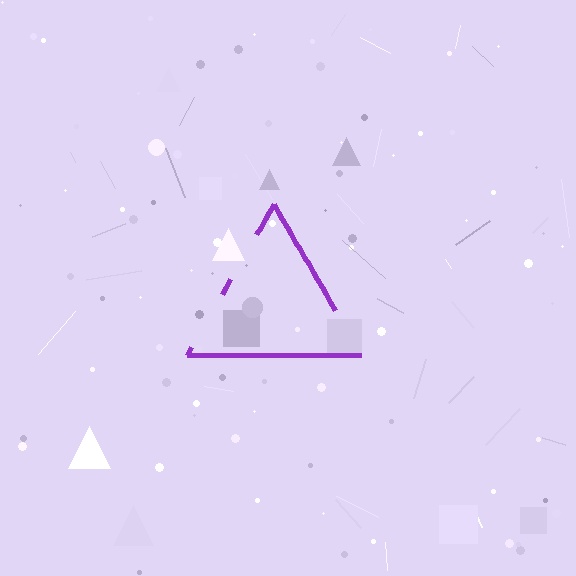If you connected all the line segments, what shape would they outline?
They would outline a triangle.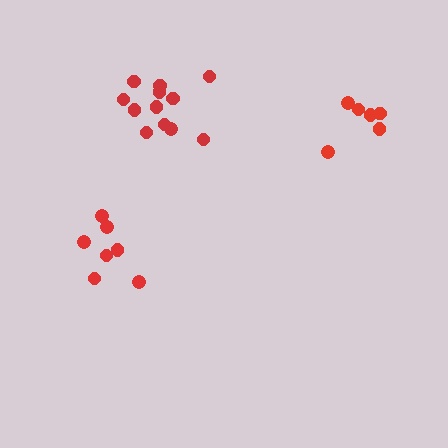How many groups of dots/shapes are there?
There are 3 groups.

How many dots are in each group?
Group 1: 7 dots, Group 2: 6 dots, Group 3: 12 dots (25 total).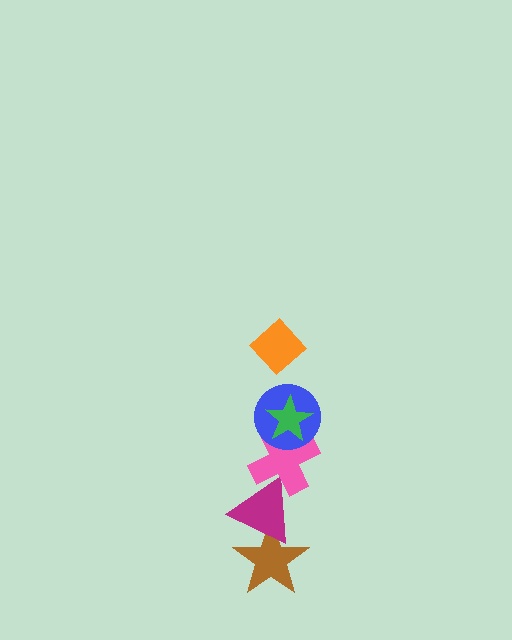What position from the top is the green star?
The green star is 2nd from the top.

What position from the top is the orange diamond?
The orange diamond is 1st from the top.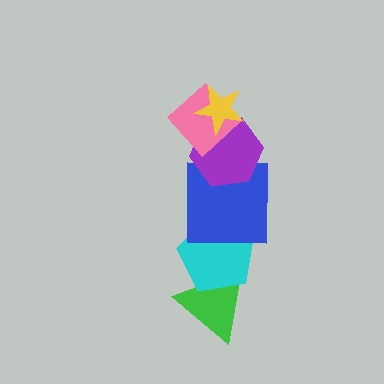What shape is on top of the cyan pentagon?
The blue square is on top of the cyan pentagon.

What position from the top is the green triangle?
The green triangle is 6th from the top.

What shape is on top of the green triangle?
The cyan pentagon is on top of the green triangle.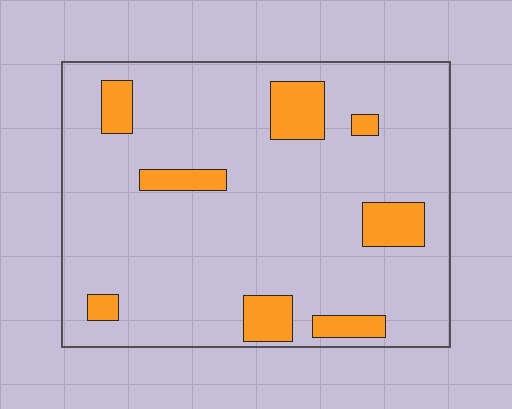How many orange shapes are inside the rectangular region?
8.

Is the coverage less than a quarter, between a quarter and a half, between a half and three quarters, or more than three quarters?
Less than a quarter.